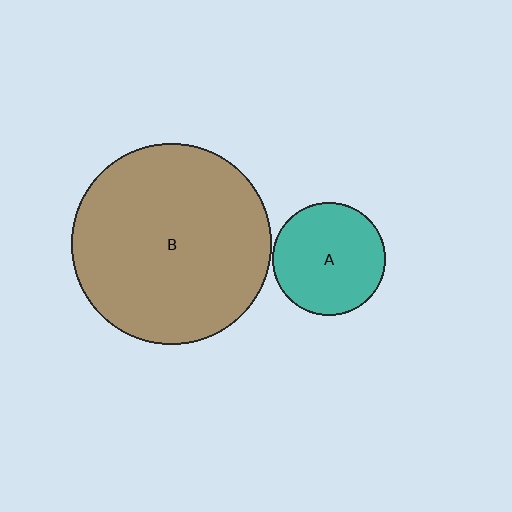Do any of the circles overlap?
No, none of the circles overlap.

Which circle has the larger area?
Circle B (brown).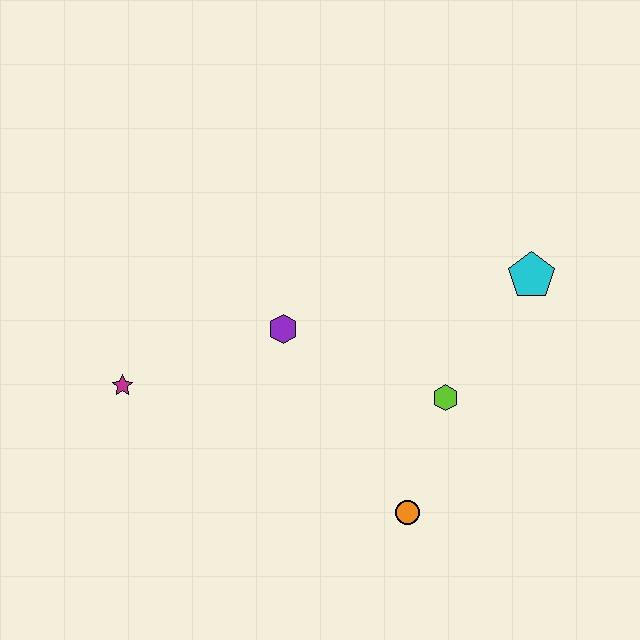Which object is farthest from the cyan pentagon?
The magenta star is farthest from the cyan pentagon.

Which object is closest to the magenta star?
The purple hexagon is closest to the magenta star.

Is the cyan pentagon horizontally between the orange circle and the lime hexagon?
No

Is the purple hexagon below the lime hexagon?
No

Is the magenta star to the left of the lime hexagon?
Yes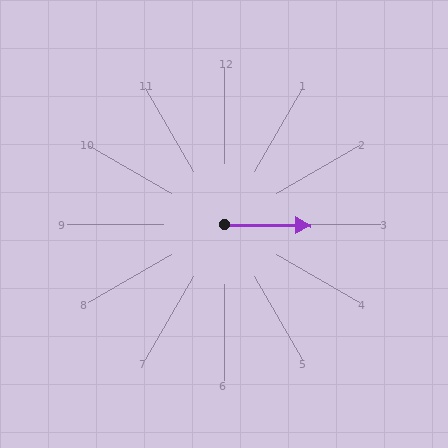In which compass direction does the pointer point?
East.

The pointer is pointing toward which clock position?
Roughly 3 o'clock.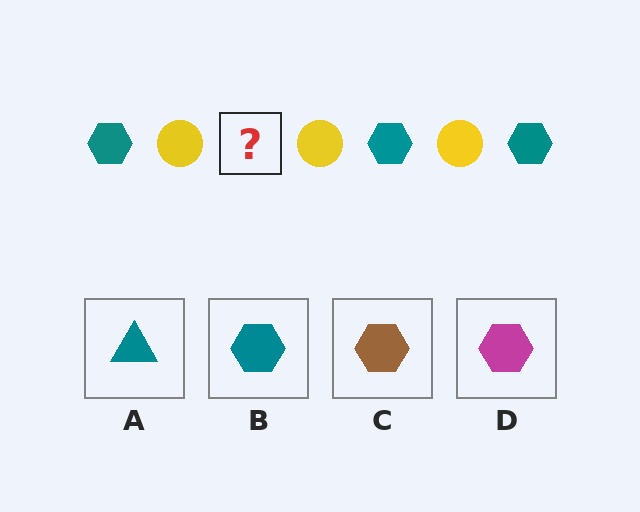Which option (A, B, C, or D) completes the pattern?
B.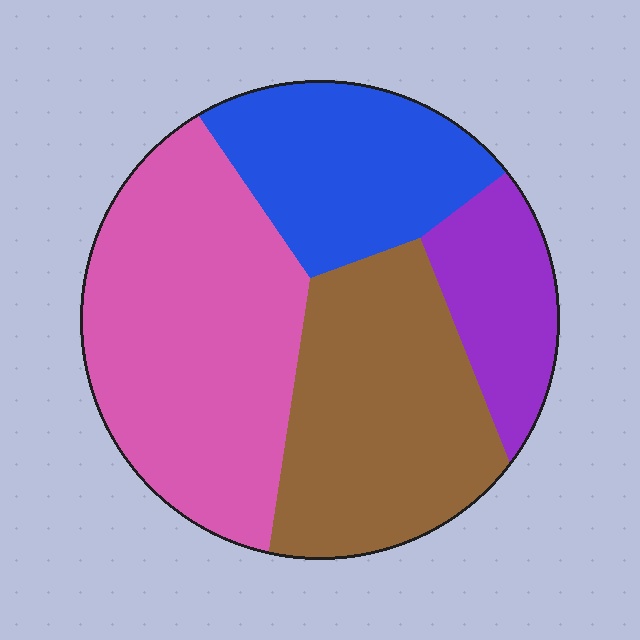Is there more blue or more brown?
Brown.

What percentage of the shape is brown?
Brown covers roughly 30% of the shape.